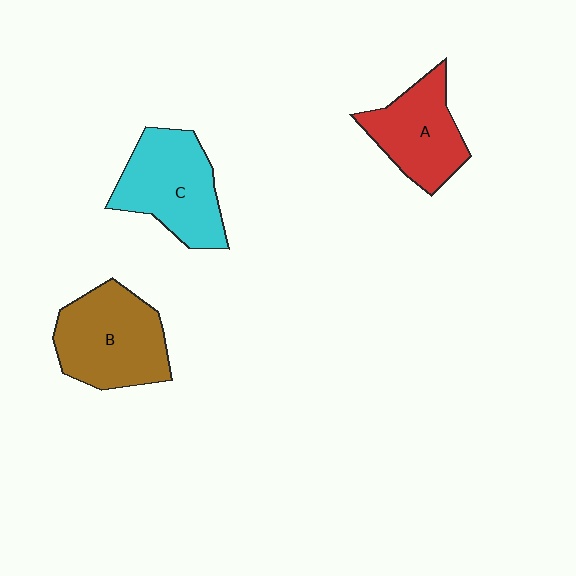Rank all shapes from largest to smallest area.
From largest to smallest: B (brown), C (cyan), A (red).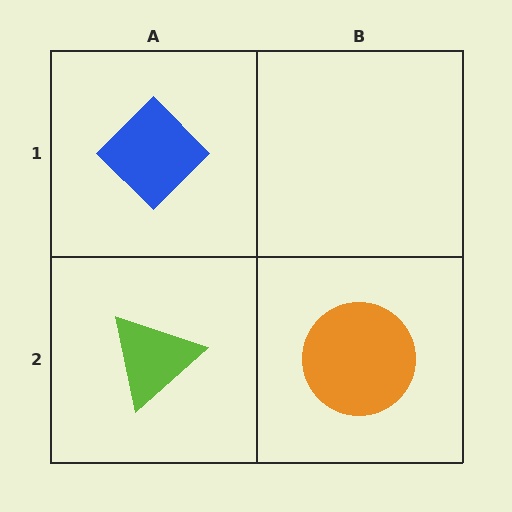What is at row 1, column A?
A blue diamond.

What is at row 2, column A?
A lime triangle.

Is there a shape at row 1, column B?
No, that cell is empty.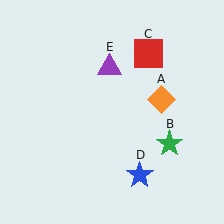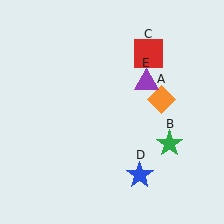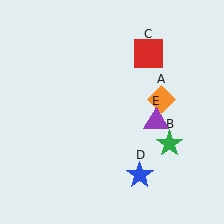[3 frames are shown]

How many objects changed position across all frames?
1 object changed position: purple triangle (object E).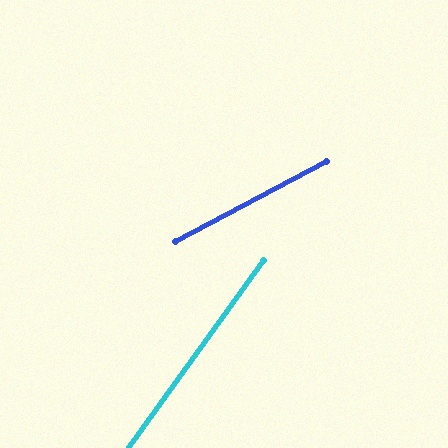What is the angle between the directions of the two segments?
Approximately 26 degrees.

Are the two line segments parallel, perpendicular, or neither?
Neither parallel nor perpendicular — they differ by about 26°.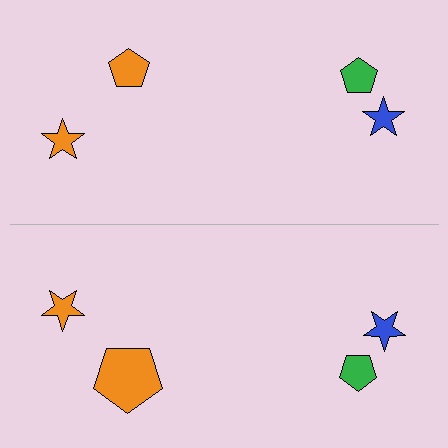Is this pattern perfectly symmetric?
No, the pattern is not perfectly symmetric. The orange pentagon on the bottom side has a different size than its mirror counterpart.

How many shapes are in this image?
There are 8 shapes in this image.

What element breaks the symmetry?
The orange pentagon on the bottom side has a different size than its mirror counterpart.